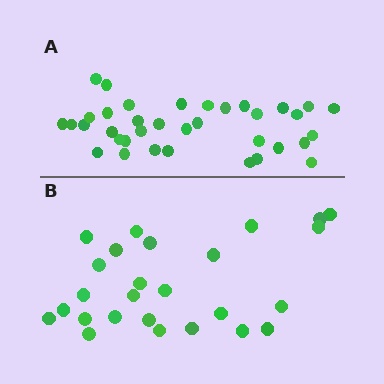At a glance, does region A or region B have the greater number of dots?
Region A (the top region) has more dots.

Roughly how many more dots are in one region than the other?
Region A has roughly 10 or so more dots than region B.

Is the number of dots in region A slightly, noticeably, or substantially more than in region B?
Region A has noticeably more, but not dramatically so. The ratio is roughly 1.4 to 1.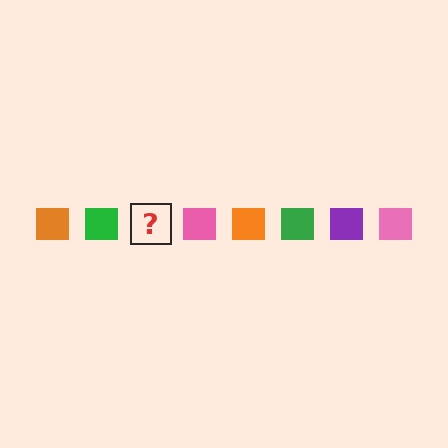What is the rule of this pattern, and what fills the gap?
The rule is that the pattern cycles through orange, green, purple, pink squares. The gap should be filled with a purple square.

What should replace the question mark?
The question mark should be replaced with a purple square.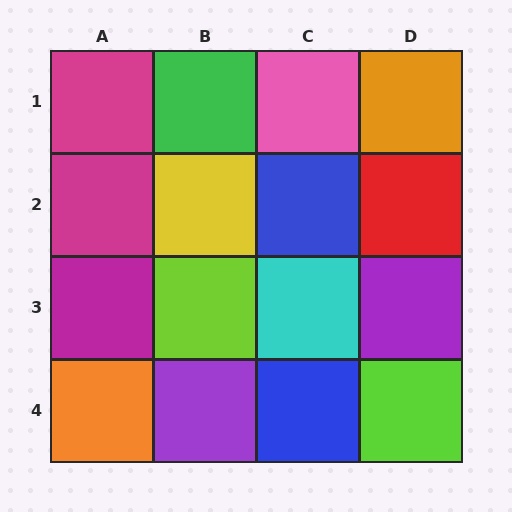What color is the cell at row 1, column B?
Green.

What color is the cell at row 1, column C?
Pink.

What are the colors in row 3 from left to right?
Magenta, lime, cyan, purple.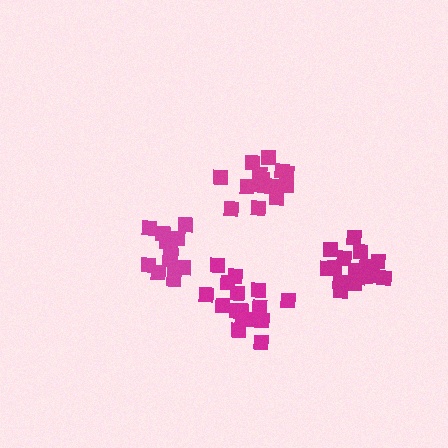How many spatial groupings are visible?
There are 4 spatial groupings.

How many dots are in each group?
Group 1: 13 dots, Group 2: 15 dots, Group 3: 16 dots, Group 4: 17 dots (61 total).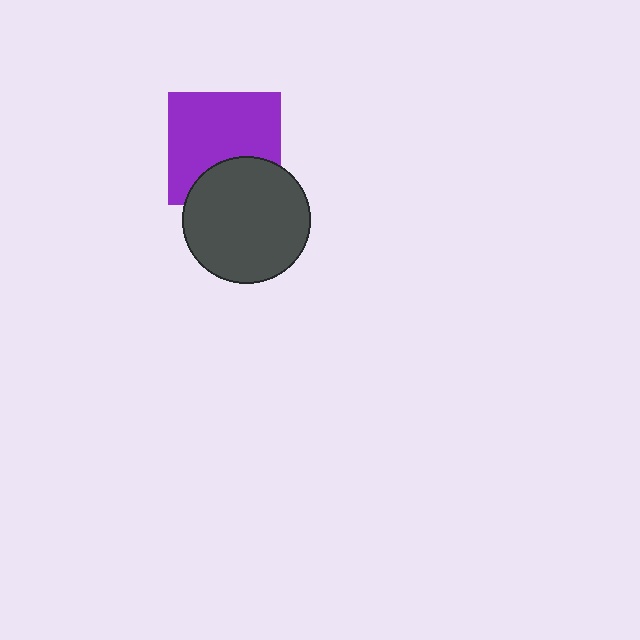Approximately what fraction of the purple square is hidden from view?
Roughly 30% of the purple square is hidden behind the dark gray circle.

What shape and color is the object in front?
The object in front is a dark gray circle.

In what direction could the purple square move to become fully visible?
The purple square could move up. That would shift it out from behind the dark gray circle entirely.